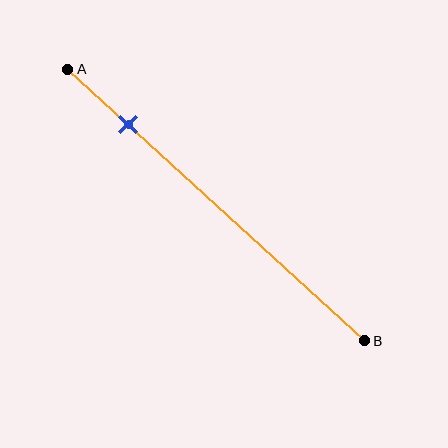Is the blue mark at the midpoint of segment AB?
No, the mark is at about 20% from A, not at the 50% midpoint.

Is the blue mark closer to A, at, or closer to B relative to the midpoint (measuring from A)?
The blue mark is closer to point A than the midpoint of segment AB.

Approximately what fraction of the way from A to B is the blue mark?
The blue mark is approximately 20% of the way from A to B.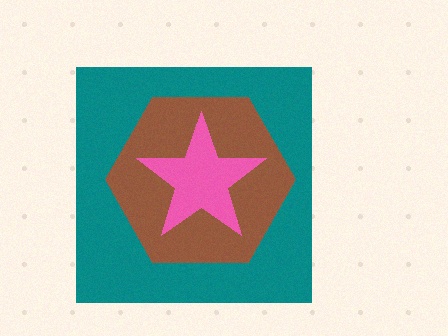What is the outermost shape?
The teal square.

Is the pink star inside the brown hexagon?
Yes.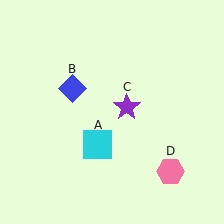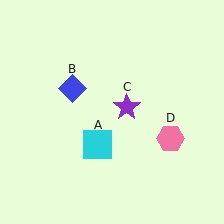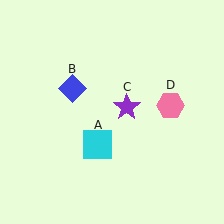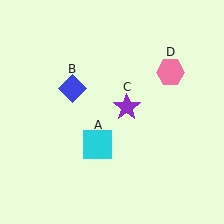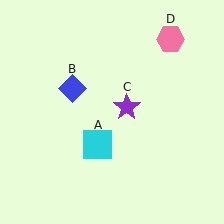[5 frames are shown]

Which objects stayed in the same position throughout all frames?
Cyan square (object A) and blue diamond (object B) and purple star (object C) remained stationary.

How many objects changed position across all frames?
1 object changed position: pink hexagon (object D).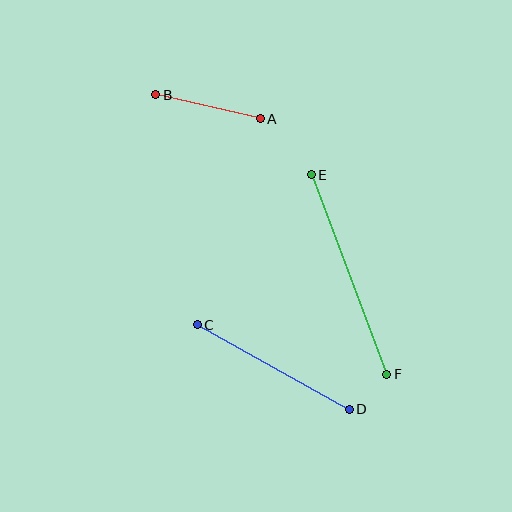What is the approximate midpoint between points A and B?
The midpoint is at approximately (208, 107) pixels.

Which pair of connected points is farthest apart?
Points E and F are farthest apart.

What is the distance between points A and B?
The distance is approximately 107 pixels.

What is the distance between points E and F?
The distance is approximately 213 pixels.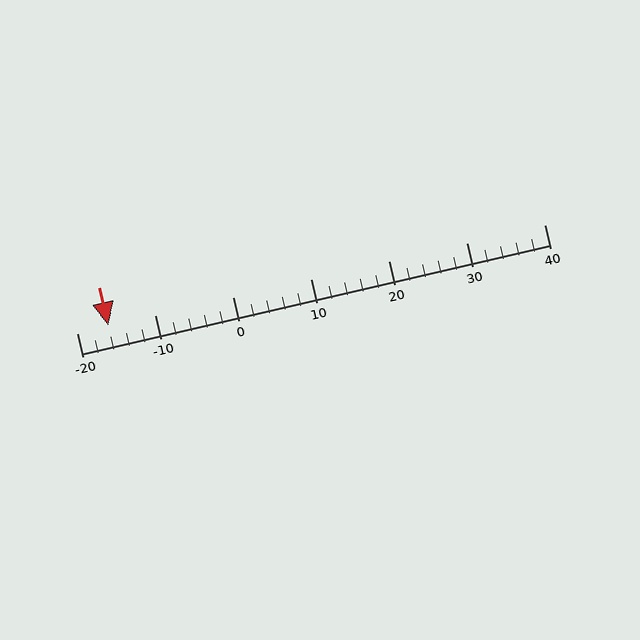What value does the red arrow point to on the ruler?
The red arrow points to approximately -16.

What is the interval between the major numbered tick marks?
The major tick marks are spaced 10 units apart.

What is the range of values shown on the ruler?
The ruler shows values from -20 to 40.